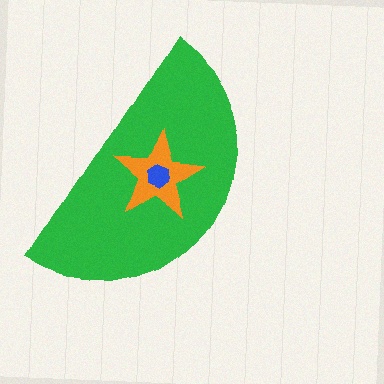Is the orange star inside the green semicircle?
Yes.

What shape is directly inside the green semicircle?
The orange star.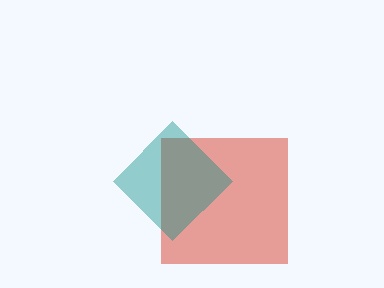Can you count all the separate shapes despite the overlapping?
Yes, there are 2 separate shapes.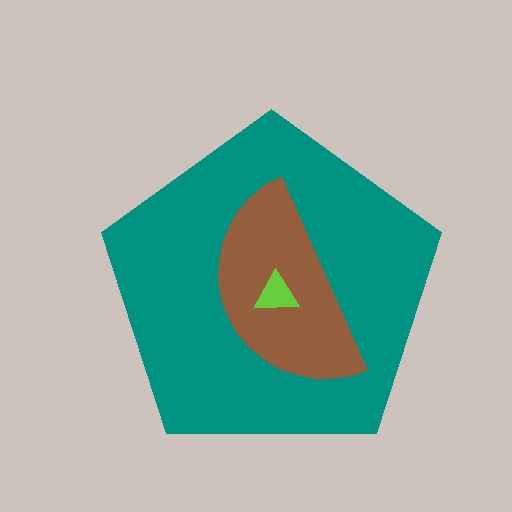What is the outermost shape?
The teal pentagon.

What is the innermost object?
The lime triangle.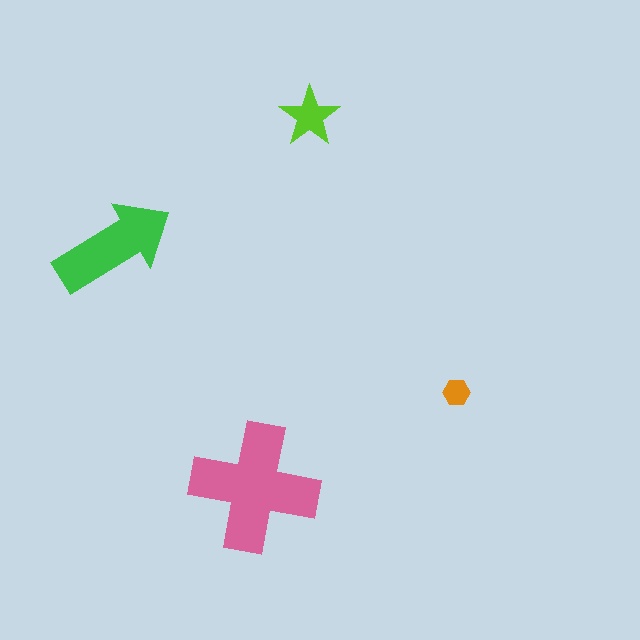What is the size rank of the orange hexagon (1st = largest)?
4th.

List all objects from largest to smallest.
The pink cross, the green arrow, the lime star, the orange hexagon.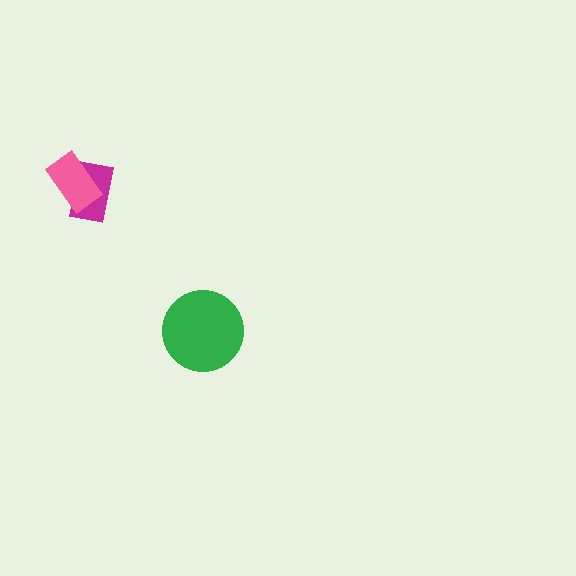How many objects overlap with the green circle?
0 objects overlap with the green circle.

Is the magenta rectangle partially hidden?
Yes, it is partially covered by another shape.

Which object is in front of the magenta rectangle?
The pink rectangle is in front of the magenta rectangle.